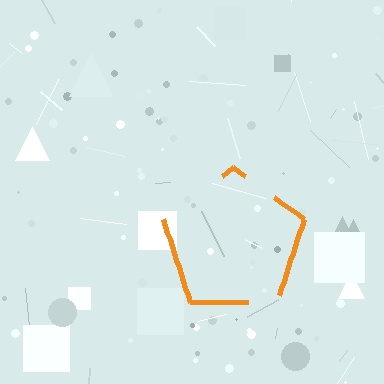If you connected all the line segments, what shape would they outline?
They would outline a pentagon.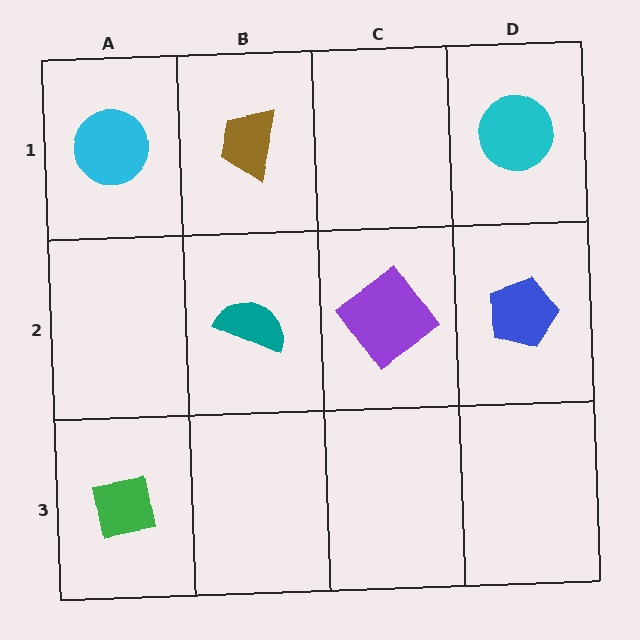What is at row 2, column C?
A purple diamond.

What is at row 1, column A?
A cyan circle.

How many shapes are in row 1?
3 shapes.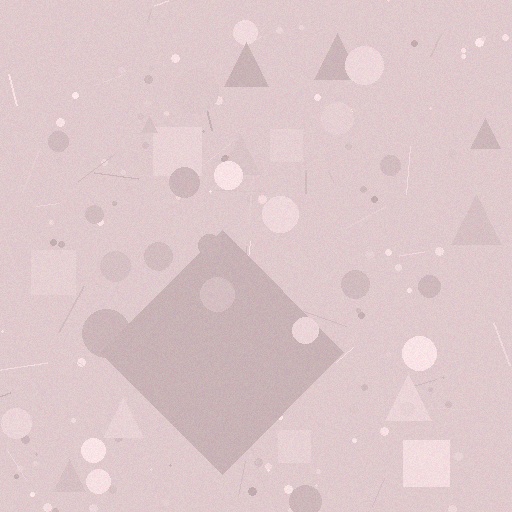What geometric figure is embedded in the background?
A diamond is embedded in the background.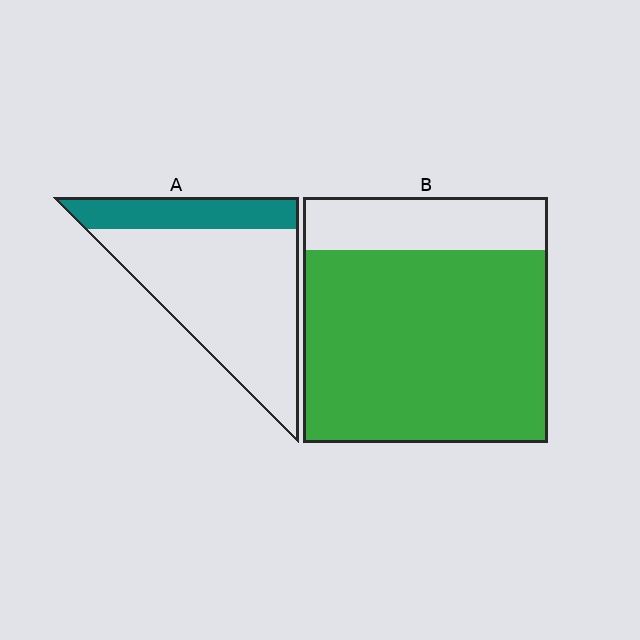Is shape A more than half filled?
No.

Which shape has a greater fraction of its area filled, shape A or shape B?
Shape B.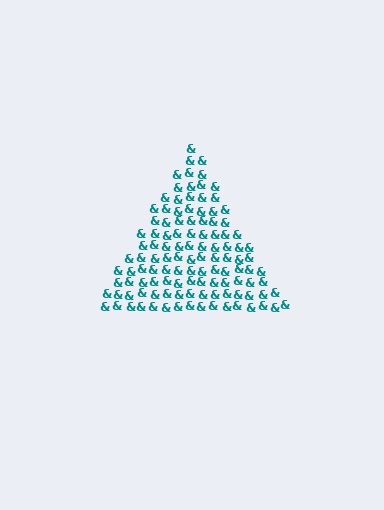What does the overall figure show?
The overall figure shows a triangle.